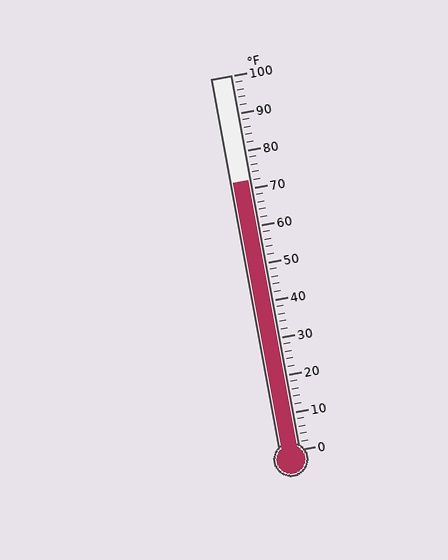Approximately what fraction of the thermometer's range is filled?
The thermometer is filled to approximately 70% of its range.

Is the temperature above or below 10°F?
The temperature is above 10°F.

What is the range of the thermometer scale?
The thermometer scale ranges from 0°F to 100°F.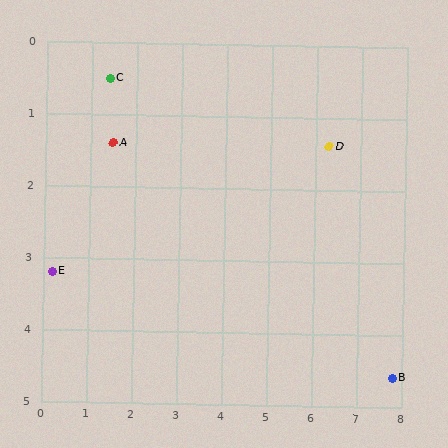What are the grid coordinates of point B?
Point B is at approximately (7.8, 4.6).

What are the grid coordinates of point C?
Point C is at approximately (1.4, 0.5).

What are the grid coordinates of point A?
Point A is at approximately (1.5, 1.4).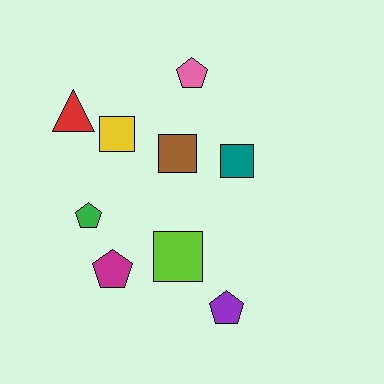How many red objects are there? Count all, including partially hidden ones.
There is 1 red object.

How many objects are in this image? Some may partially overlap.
There are 9 objects.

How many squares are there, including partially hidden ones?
There are 4 squares.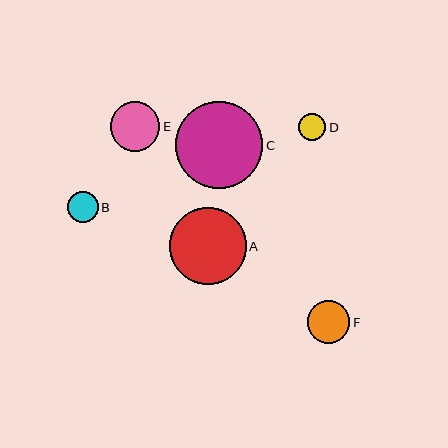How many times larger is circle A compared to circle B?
Circle A is approximately 2.5 times the size of circle B.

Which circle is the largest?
Circle C is the largest with a size of approximately 87 pixels.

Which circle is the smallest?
Circle D is the smallest with a size of approximately 27 pixels.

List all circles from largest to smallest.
From largest to smallest: C, A, E, F, B, D.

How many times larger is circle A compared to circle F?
Circle A is approximately 1.8 times the size of circle F.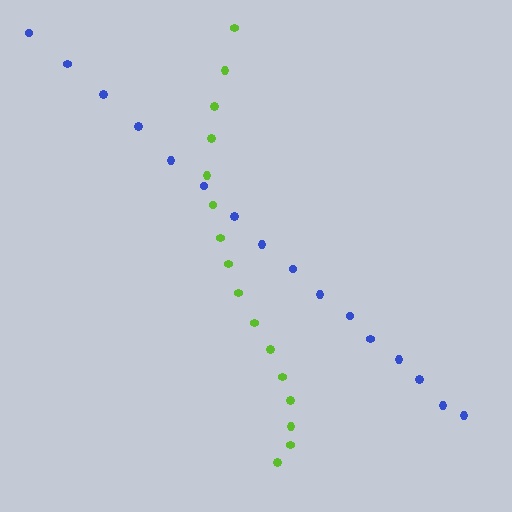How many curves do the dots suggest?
There are 2 distinct paths.